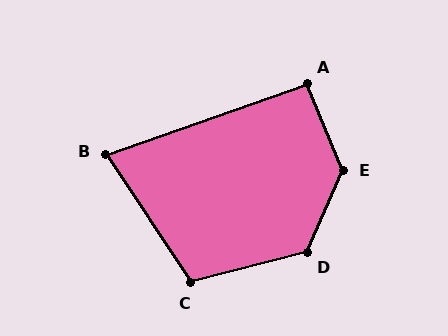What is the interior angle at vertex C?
Approximately 109 degrees (obtuse).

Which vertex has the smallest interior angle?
B, at approximately 76 degrees.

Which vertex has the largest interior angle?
E, at approximately 135 degrees.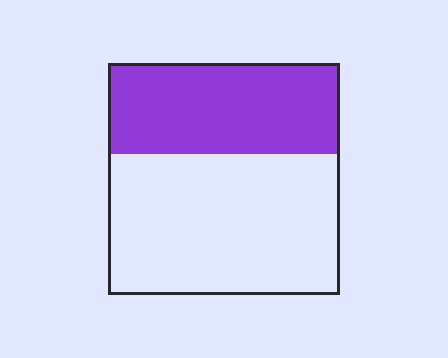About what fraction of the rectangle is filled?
About two fifths (2/5).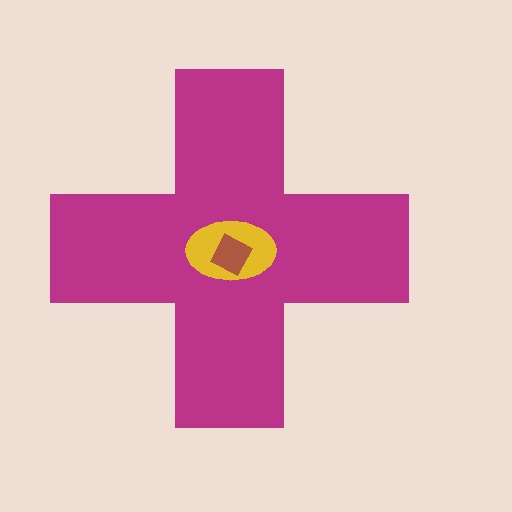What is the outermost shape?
The magenta cross.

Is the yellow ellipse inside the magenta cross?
Yes.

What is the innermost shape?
The brown square.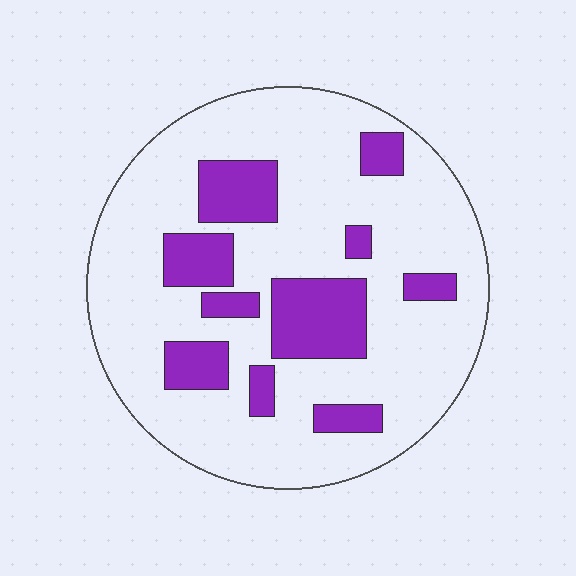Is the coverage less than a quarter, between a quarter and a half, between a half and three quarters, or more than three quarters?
Less than a quarter.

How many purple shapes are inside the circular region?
10.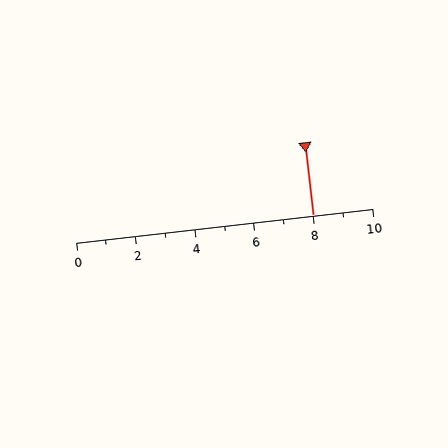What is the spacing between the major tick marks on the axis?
The major ticks are spaced 2 apart.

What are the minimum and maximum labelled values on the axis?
The axis runs from 0 to 10.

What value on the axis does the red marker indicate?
The marker indicates approximately 8.